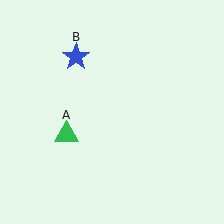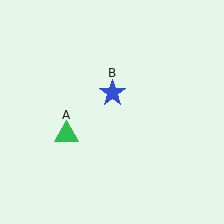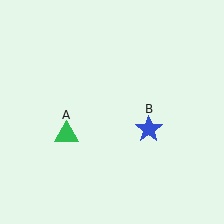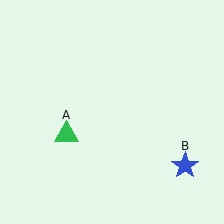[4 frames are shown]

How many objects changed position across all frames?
1 object changed position: blue star (object B).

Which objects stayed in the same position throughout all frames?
Green triangle (object A) remained stationary.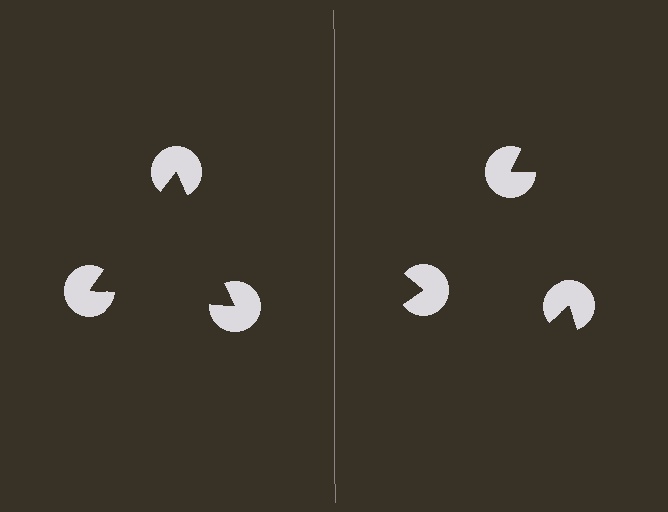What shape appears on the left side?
An illusory triangle.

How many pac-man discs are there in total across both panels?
6 — 3 on each side.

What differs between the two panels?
The pac-man discs are positioned identically on both sides; only the wedge orientations differ. On the left they align to a triangle; on the right they are misaligned.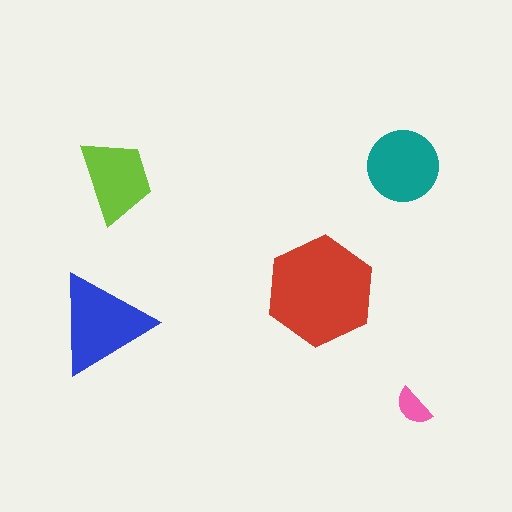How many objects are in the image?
There are 5 objects in the image.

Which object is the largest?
The red hexagon.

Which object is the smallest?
The pink semicircle.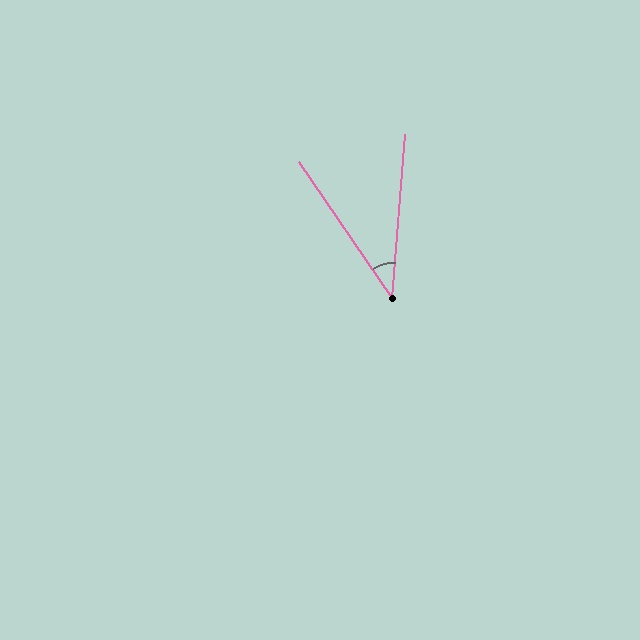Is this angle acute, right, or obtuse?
It is acute.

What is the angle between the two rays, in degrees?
Approximately 39 degrees.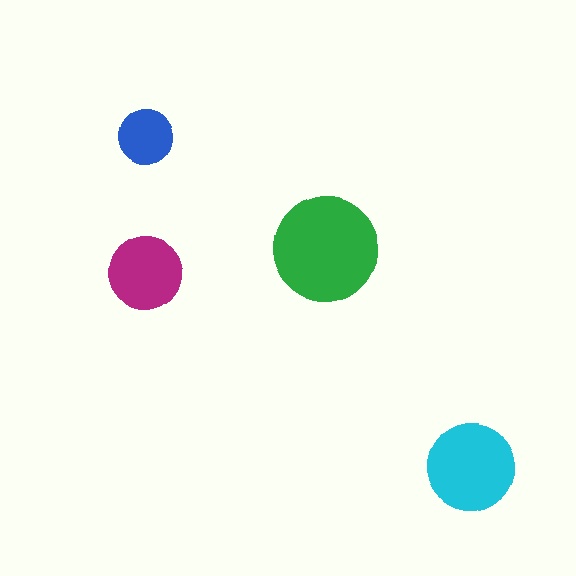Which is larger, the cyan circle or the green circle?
The green one.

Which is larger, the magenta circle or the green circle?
The green one.